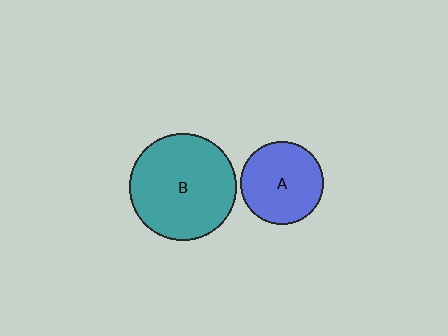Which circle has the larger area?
Circle B (teal).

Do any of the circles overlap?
No, none of the circles overlap.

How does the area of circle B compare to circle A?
Approximately 1.7 times.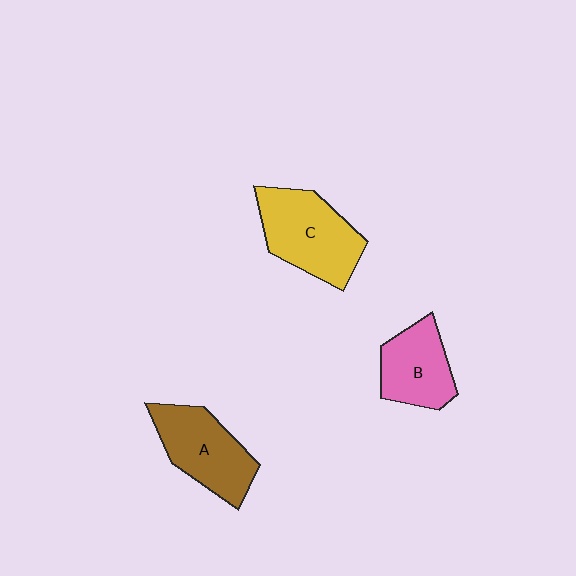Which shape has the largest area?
Shape C (yellow).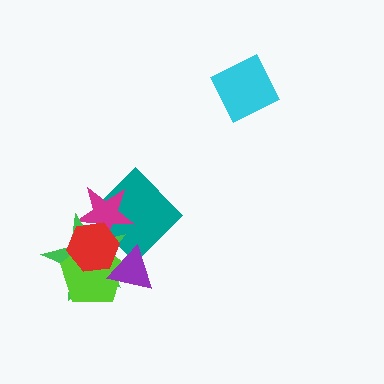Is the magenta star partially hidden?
Yes, it is partially covered by another shape.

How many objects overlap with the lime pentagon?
3 objects overlap with the lime pentagon.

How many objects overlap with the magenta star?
3 objects overlap with the magenta star.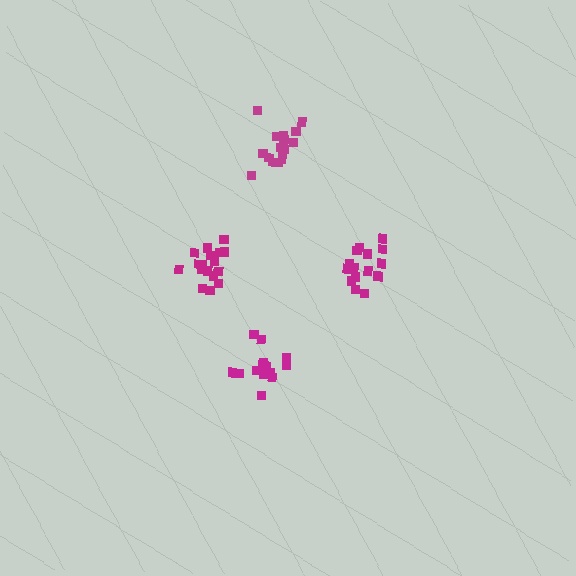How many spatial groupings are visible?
There are 4 spatial groupings.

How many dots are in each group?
Group 1: 15 dots, Group 2: 17 dots, Group 3: 17 dots, Group 4: 15 dots (64 total).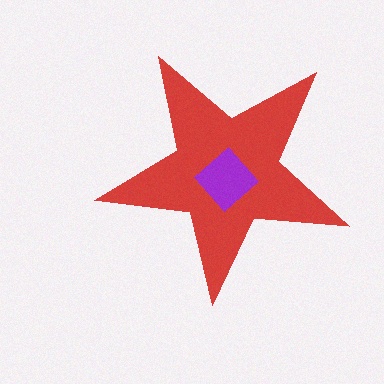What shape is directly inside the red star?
The purple diamond.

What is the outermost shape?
The red star.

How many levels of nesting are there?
2.